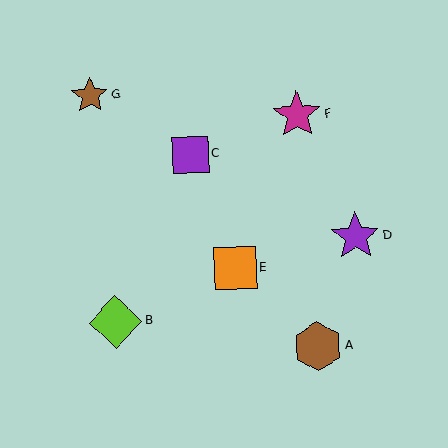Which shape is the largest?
The lime diamond (labeled B) is the largest.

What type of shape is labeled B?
Shape B is a lime diamond.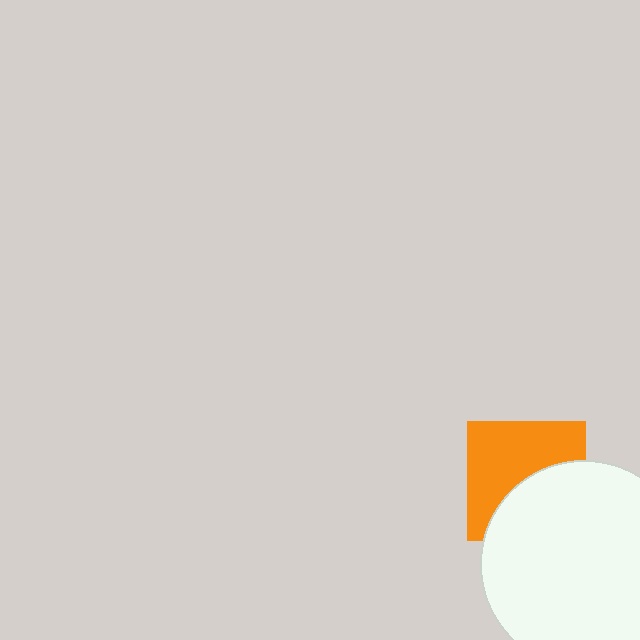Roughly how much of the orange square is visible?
About half of it is visible (roughly 56%).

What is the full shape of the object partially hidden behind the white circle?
The partially hidden object is an orange square.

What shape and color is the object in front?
The object in front is a white circle.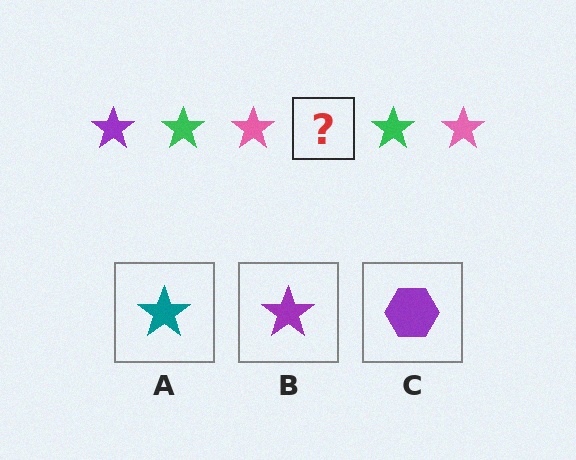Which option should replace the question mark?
Option B.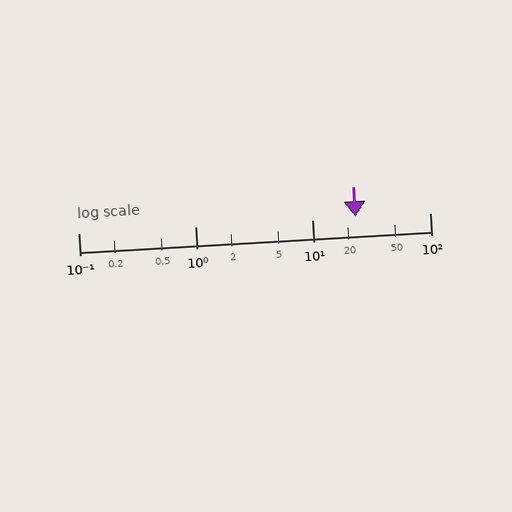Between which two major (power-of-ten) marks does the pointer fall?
The pointer is between 10 and 100.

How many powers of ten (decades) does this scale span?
The scale spans 3 decades, from 0.1 to 100.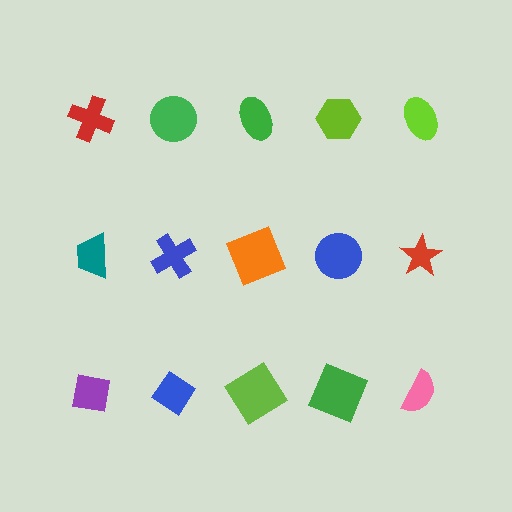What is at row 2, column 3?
An orange square.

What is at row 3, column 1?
A purple square.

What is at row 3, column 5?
A pink semicircle.